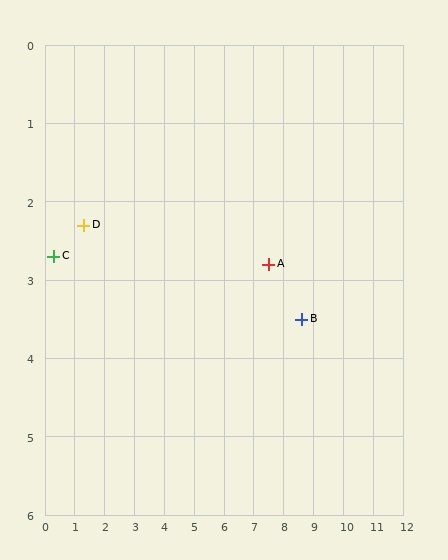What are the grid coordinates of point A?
Point A is at approximately (7.5, 2.8).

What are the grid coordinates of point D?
Point D is at approximately (1.3, 2.3).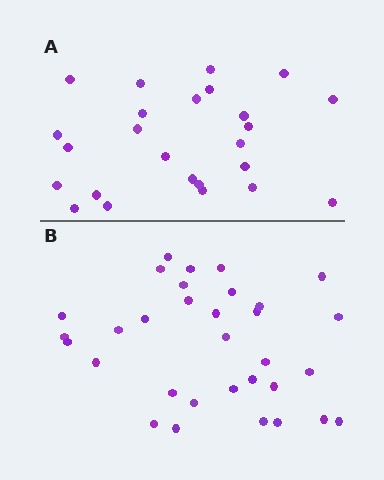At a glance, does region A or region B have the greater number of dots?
Region B (the bottom region) has more dots.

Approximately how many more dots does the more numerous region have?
Region B has roughly 8 or so more dots than region A.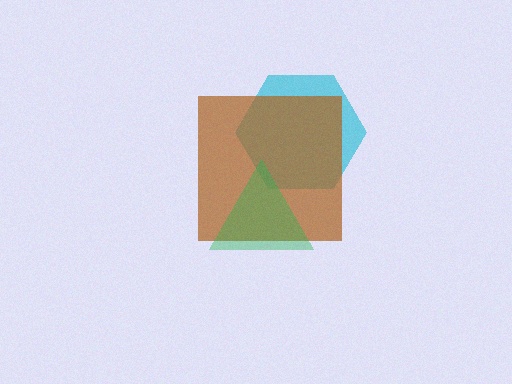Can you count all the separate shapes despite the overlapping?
Yes, there are 3 separate shapes.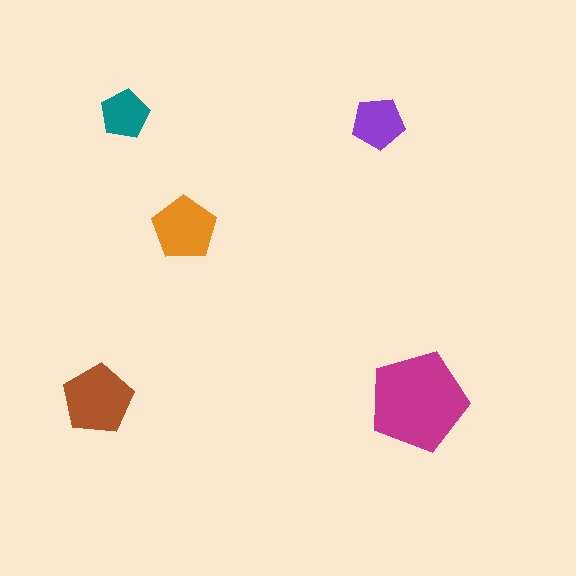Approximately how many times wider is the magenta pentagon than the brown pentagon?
About 1.5 times wider.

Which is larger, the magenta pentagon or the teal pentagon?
The magenta one.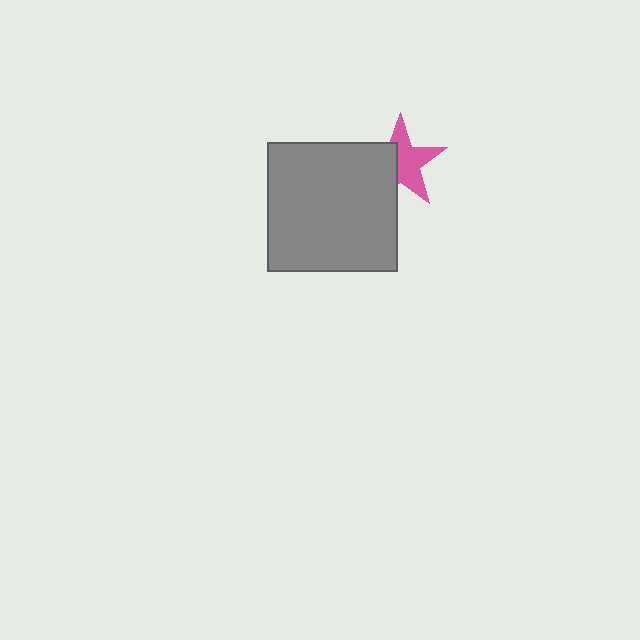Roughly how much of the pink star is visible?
About half of it is visible (roughly 59%).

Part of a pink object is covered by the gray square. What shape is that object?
It is a star.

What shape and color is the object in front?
The object in front is a gray square.